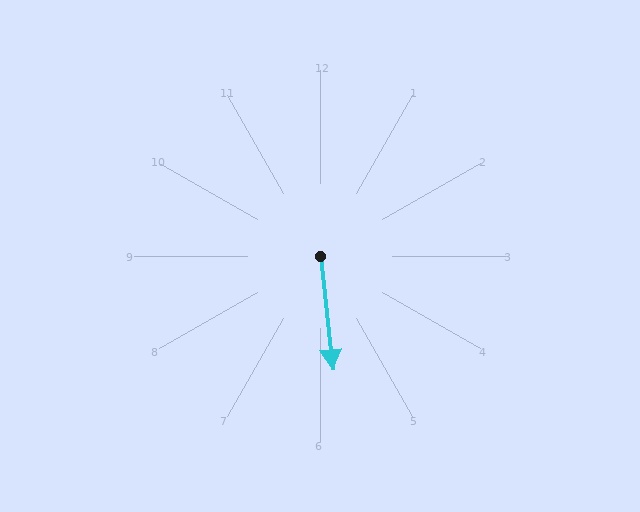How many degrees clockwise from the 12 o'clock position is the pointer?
Approximately 174 degrees.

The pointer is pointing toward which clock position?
Roughly 6 o'clock.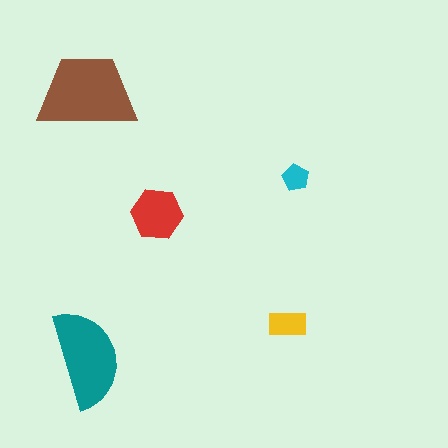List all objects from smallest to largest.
The cyan pentagon, the yellow rectangle, the red hexagon, the teal semicircle, the brown trapezoid.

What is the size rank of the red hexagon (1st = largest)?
3rd.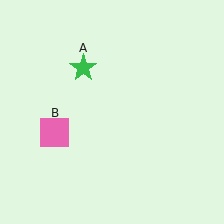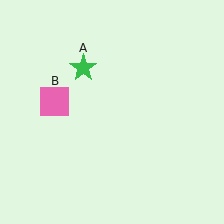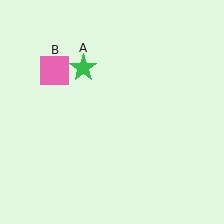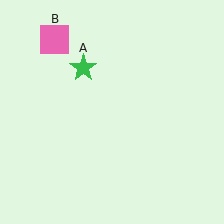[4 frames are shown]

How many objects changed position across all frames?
1 object changed position: pink square (object B).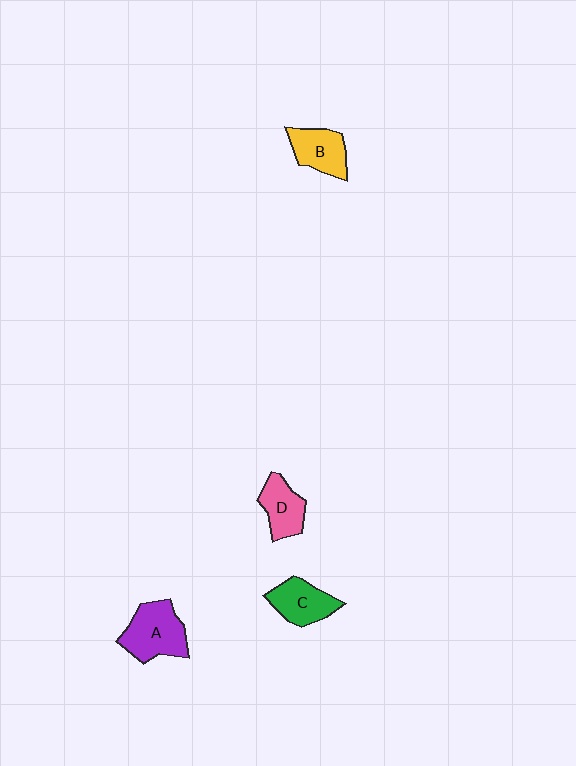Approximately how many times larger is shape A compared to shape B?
Approximately 1.4 times.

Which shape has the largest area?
Shape A (purple).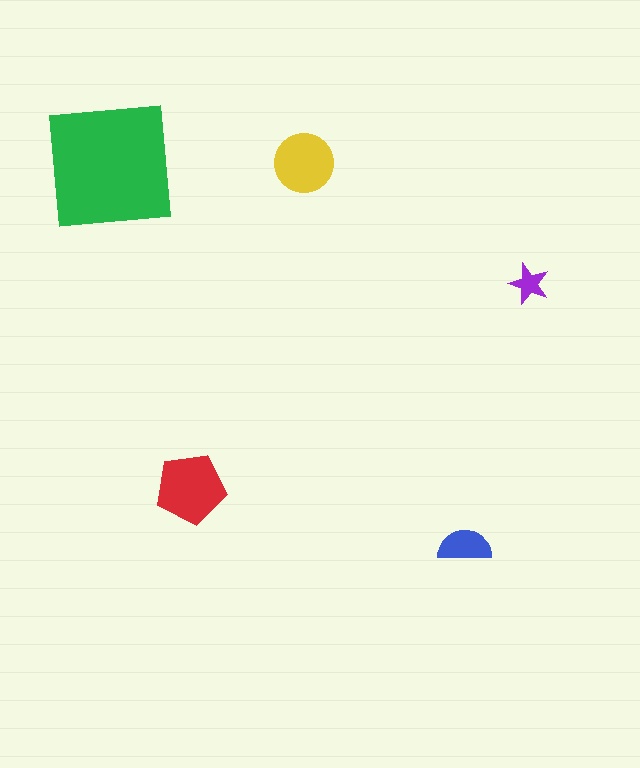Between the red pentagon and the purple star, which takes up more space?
The red pentagon.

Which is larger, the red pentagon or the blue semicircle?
The red pentagon.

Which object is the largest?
The green square.